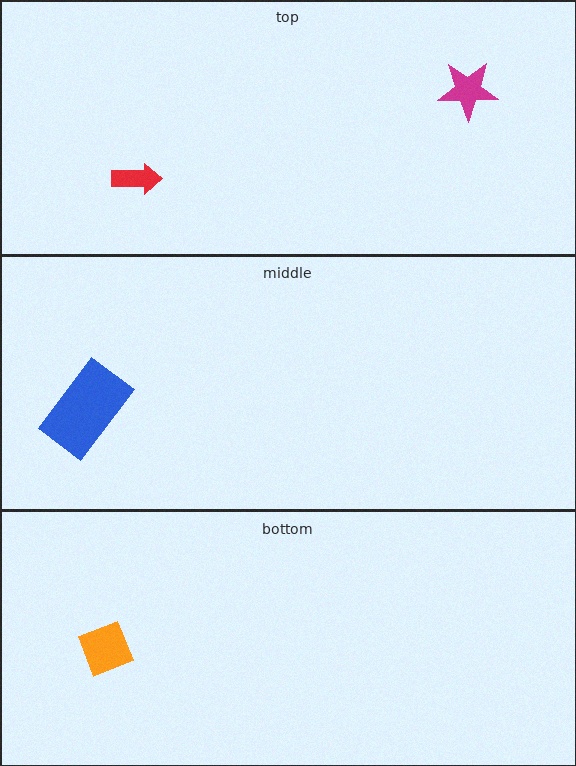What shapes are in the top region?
The red arrow, the magenta star.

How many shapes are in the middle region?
1.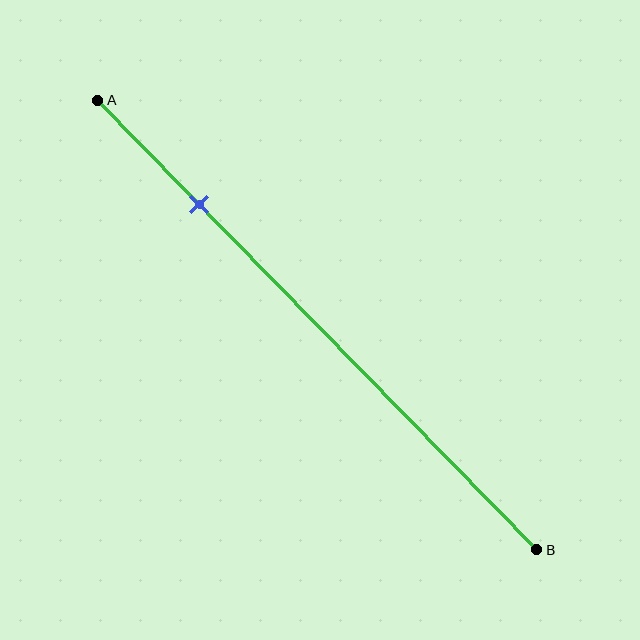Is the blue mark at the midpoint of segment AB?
No, the mark is at about 25% from A, not at the 50% midpoint.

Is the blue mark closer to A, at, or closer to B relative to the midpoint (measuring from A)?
The blue mark is closer to point A than the midpoint of segment AB.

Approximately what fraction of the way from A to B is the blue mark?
The blue mark is approximately 25% of the way from A to B.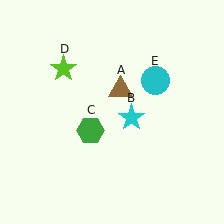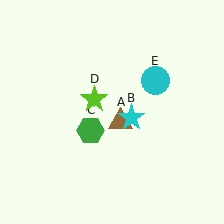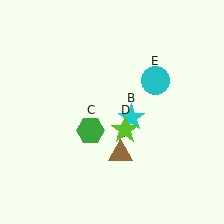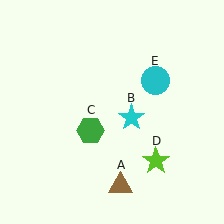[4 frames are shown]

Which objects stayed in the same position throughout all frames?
Cyan star (object B) and green hexagon (object C) and cyan circle (object E) remained stationary.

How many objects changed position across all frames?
2 objects changed position: brown triangle (object A), lime star (object D).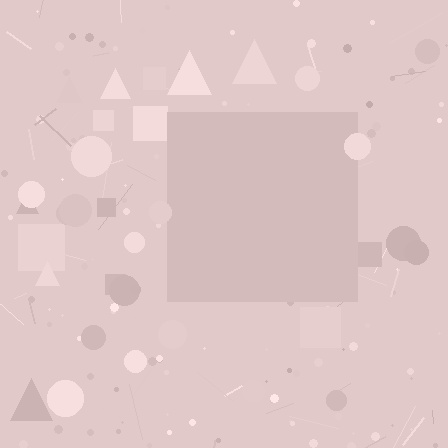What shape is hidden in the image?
A square is hidden in the image.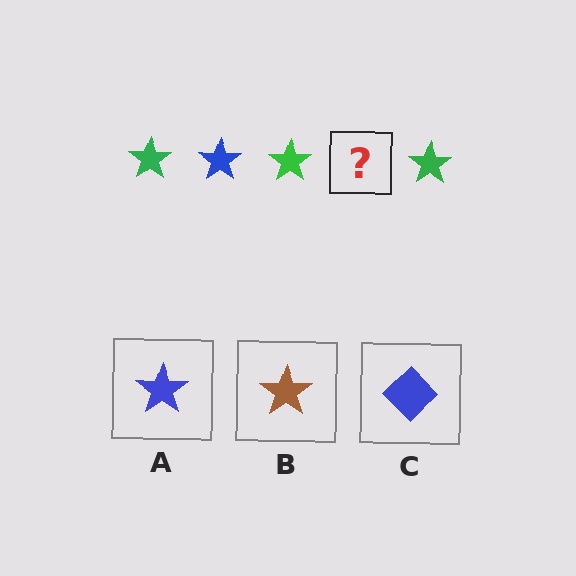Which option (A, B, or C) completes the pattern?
A.